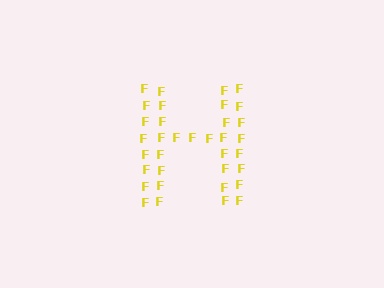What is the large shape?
The large shape is the letter H.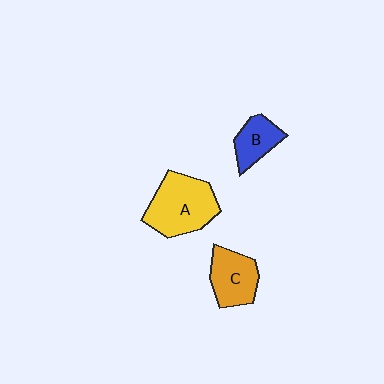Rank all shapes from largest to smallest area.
From largest to smallest: A (yellow), C (orange), B (blue).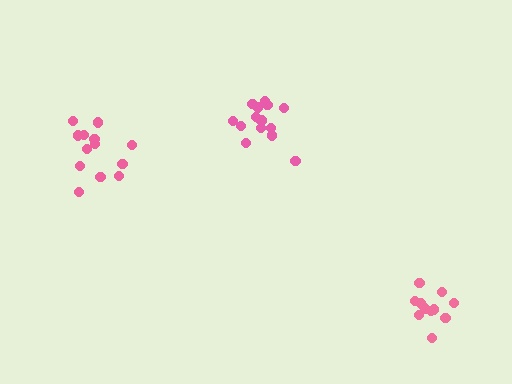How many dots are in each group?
Group 1: 13 dots, Group 2: 14 dots, Group 3: 12 dots (39 total).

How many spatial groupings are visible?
There are 3 spatial groupings.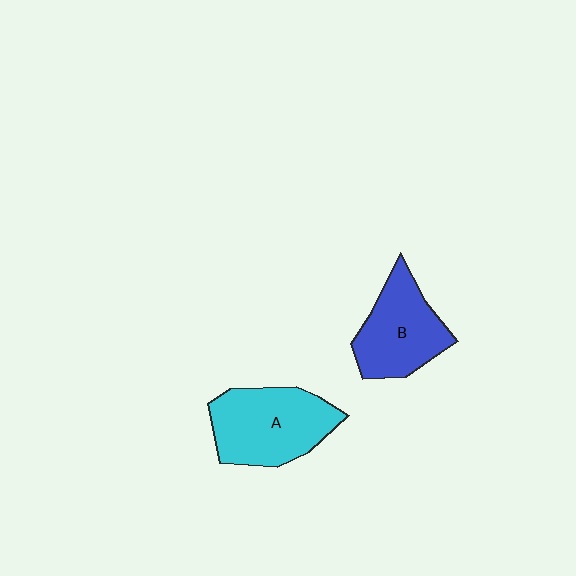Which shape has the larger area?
Shape A (cyan).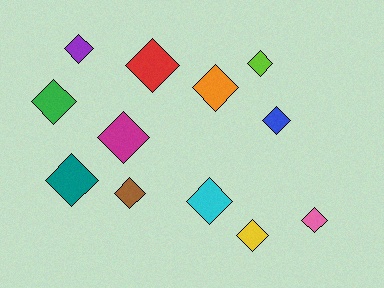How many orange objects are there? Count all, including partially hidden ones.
There is 1 orange object.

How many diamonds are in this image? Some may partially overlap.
There are 12 diamonds.